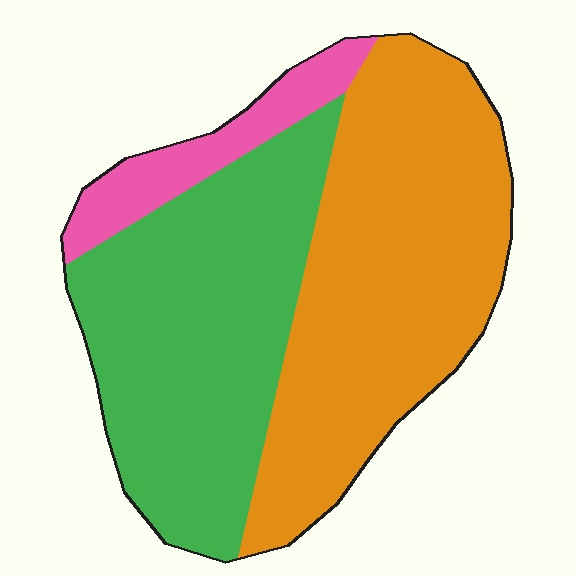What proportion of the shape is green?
Green takes up about two fifths (2/5) of the shape.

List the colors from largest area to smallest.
From largest to smallest: orange, green, pink.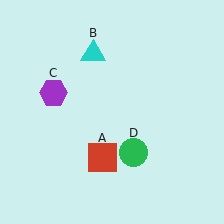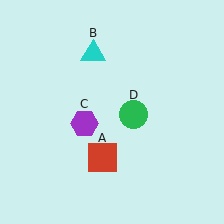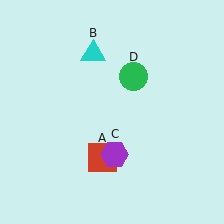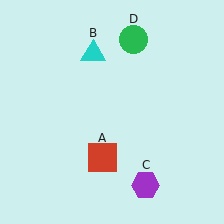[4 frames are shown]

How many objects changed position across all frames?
2 objects changed position: purple hexagon (object C), green circle (object D).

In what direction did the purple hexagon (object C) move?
The purple hexagon (object C) moved down and to the right.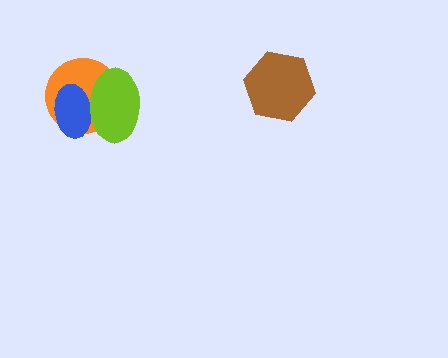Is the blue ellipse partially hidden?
Yes, it is partially covered by another shape.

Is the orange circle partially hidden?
Yes, it is partially covered by another shape.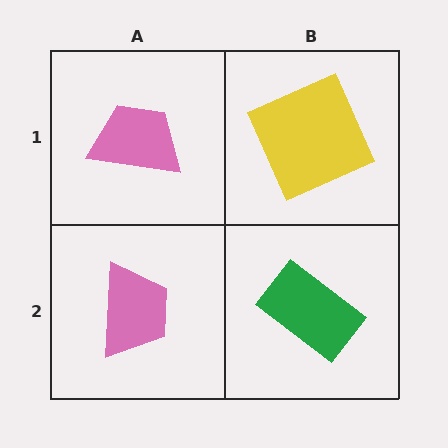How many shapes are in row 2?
2 shapes.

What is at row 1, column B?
A yellow square.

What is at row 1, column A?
A pink trapezoid.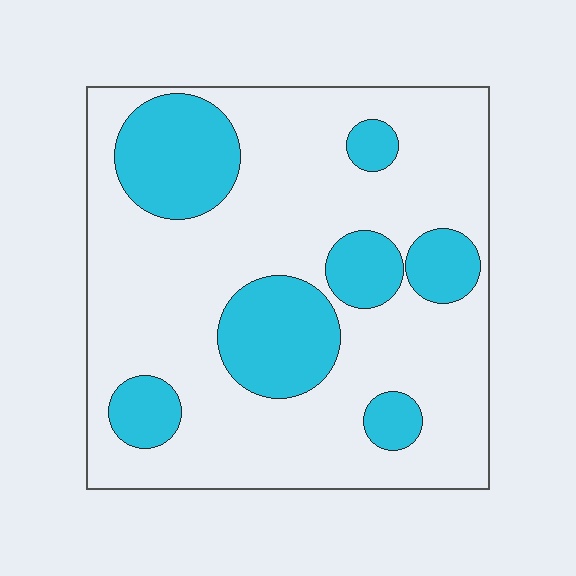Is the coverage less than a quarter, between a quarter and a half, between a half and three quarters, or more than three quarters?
Between a quarter and a half.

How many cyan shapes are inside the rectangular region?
7.